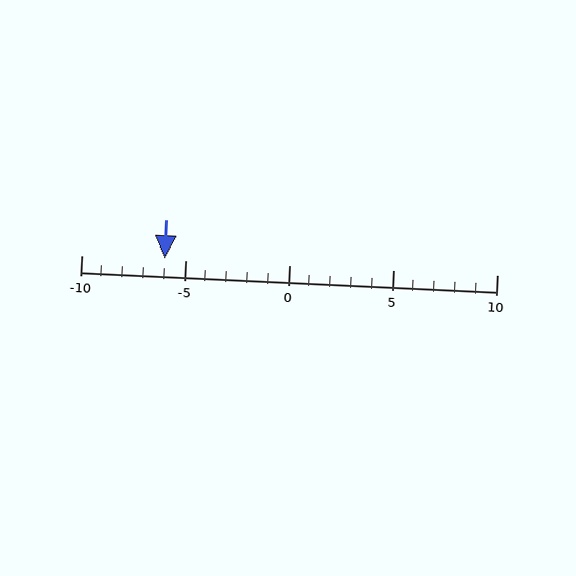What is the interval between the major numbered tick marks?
The major tick marks are spaced 5 units apart.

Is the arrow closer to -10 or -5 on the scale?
The arrow is closer to -5.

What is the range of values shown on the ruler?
The ruler shows values from -10 to 10.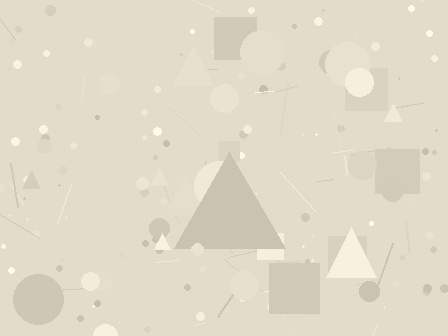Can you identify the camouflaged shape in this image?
The camouflaged shape is a triangle.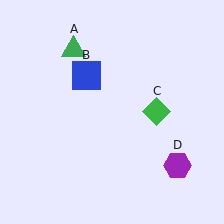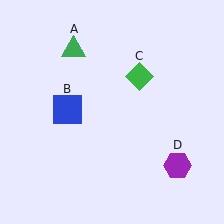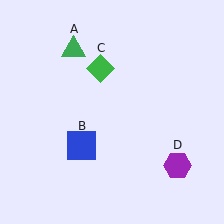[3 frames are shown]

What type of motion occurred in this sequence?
The blue square (object B), green diamond (object C) rotated counterclockwise around the center of the scene.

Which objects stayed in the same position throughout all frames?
Green triangle (object A) and purple hexagon (object D) remained stationary.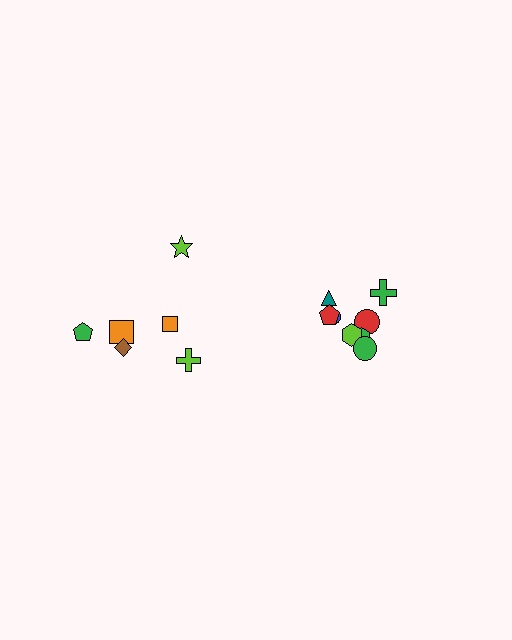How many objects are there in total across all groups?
There are 14 objects.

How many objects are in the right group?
There are 8 objects.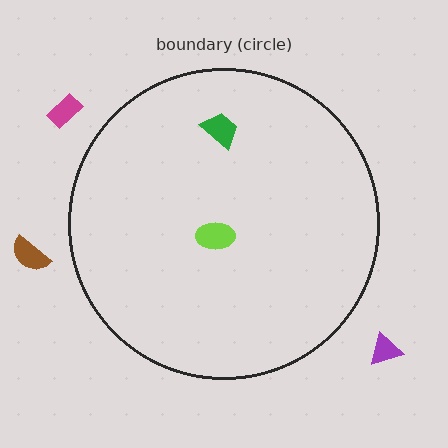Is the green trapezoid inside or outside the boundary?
Inside.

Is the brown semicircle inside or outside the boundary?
Outside.